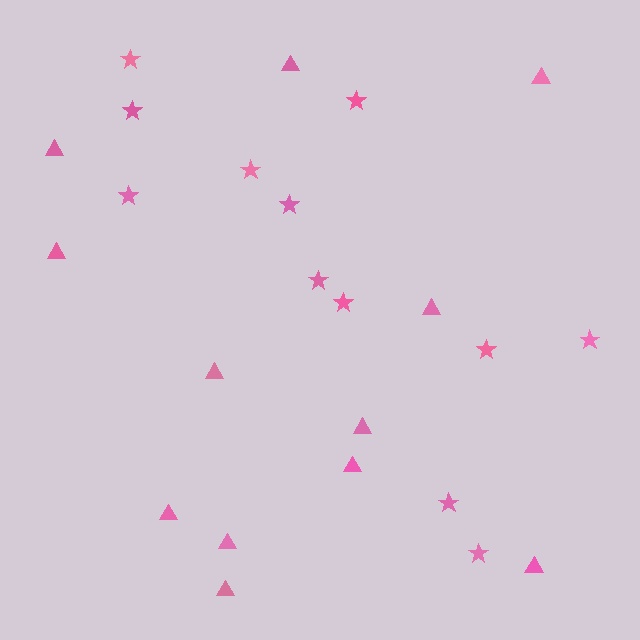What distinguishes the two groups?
There are 2 groups: one group of stars (12) and one group of triangles (12).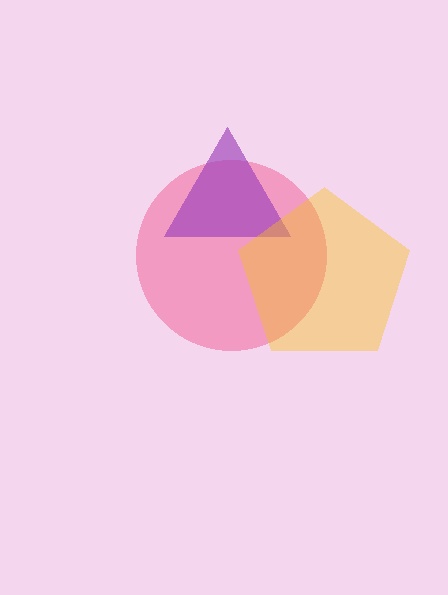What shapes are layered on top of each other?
The layered shapes are: a pink circle, a purple triangle, a yellow pentagon.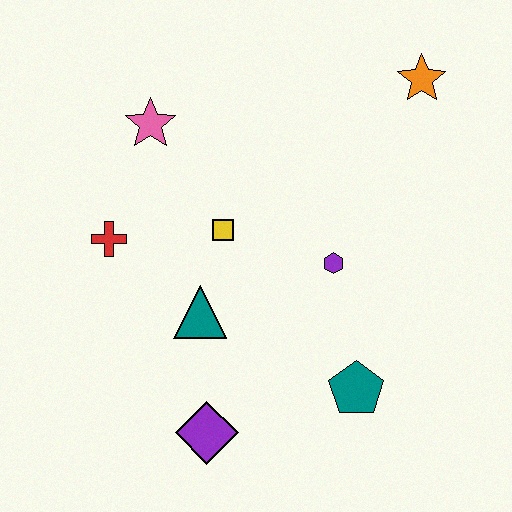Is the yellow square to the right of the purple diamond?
Yes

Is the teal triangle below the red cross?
Yes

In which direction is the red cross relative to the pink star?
The red cross is below the pink star.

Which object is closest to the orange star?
The purple hexagon is closest to the orange star.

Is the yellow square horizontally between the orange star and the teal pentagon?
No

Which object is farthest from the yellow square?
The orange star is farthest from the yellow square.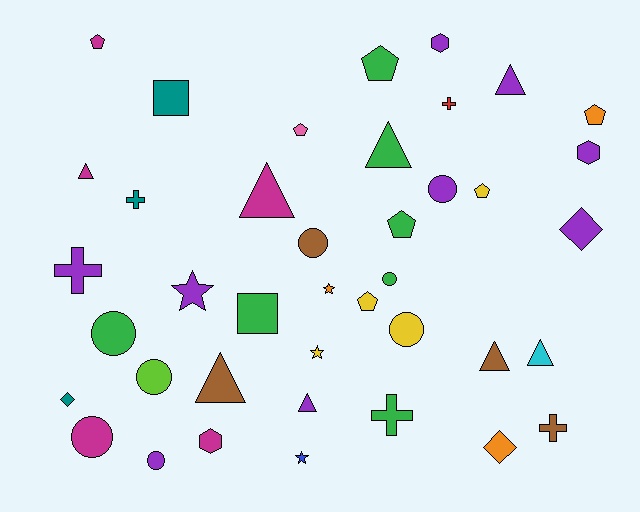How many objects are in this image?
There are 40 objects.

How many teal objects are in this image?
There are 3 teal objects.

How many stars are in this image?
There are 4 stars.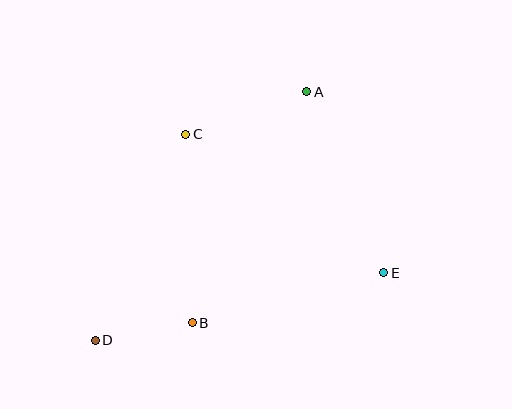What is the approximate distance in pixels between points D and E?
The distance between D and E is approximately 296 pixels.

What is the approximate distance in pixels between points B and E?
The distance between B and E is approximately 198 pixels.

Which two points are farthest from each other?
Points A and D are farthest from each other.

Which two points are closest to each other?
Points B and D are closest to each other.